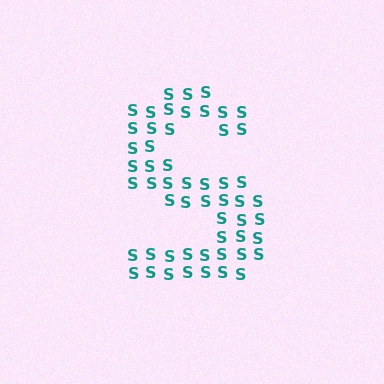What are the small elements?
The small elements are letter S's.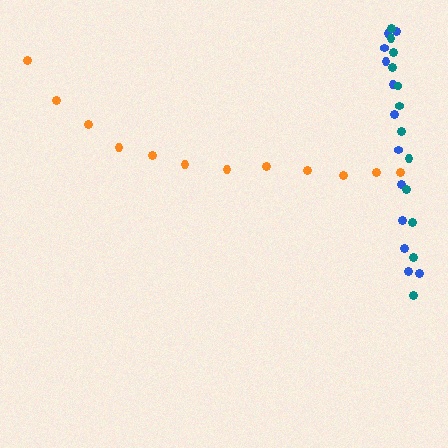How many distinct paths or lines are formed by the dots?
There are 3 distinct paths.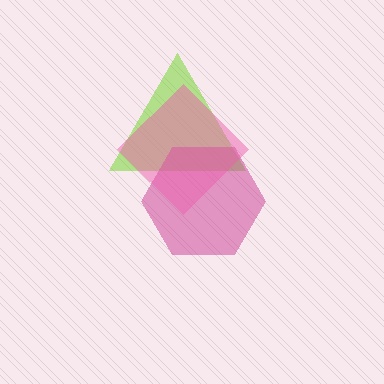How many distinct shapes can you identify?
There are 3 distinct shapes: a lime triangle, a magenta hexagon, a pink diamond.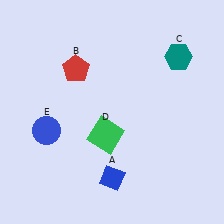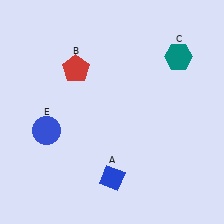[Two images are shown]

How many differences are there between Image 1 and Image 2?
There is 1 difference between the two images.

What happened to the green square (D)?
The green square (D) was removed in Image 2. It was in the bottom-left area of Image 1.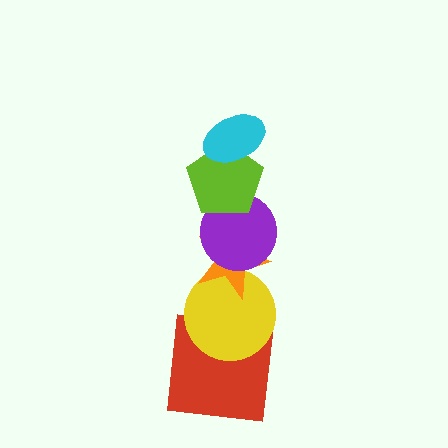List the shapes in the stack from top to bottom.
From top to bottom: the cyan ellipse, the lime pentagon, the purple circle, the orange star, the yellow circle, the red square.